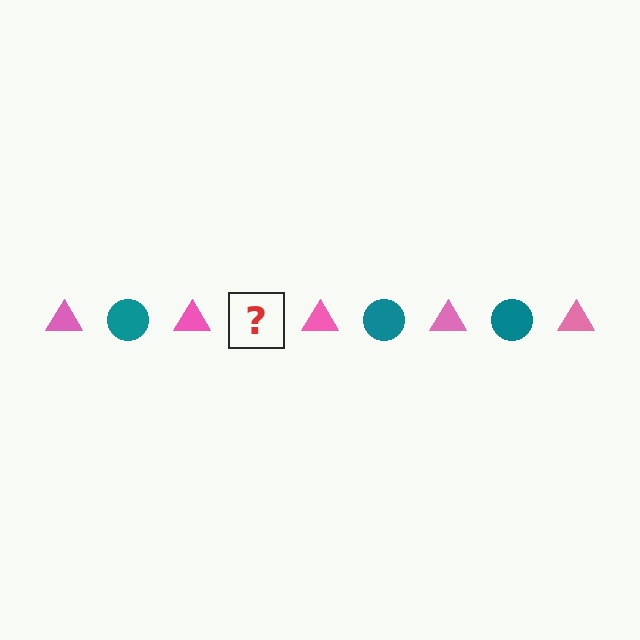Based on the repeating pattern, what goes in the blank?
The blank should be a teal circle.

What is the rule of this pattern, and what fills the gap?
The rule is that the pattern alternates between pink triangle and teal circle. The gap should be filled with a teal circle.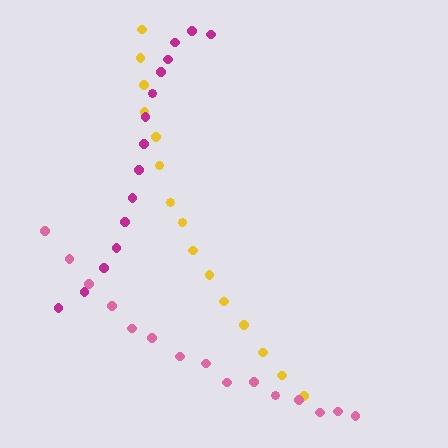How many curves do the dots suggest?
There are 3 distinct paths.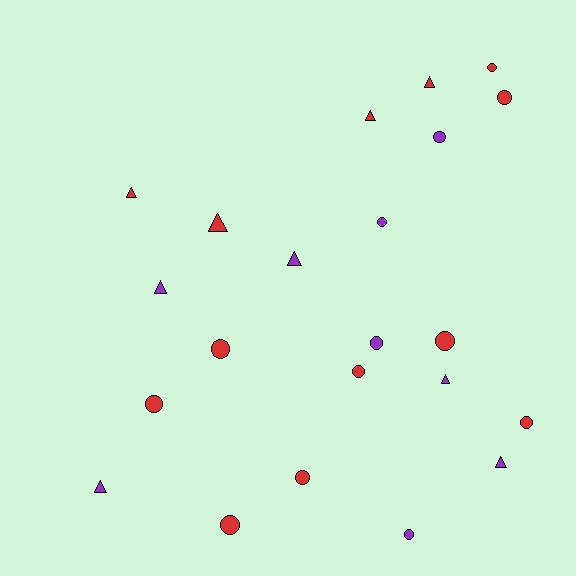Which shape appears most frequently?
Circle, with 13 objects.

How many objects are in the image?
There are 22 objects.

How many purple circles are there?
There are 4 purple circles.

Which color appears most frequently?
Red, with 13 objects.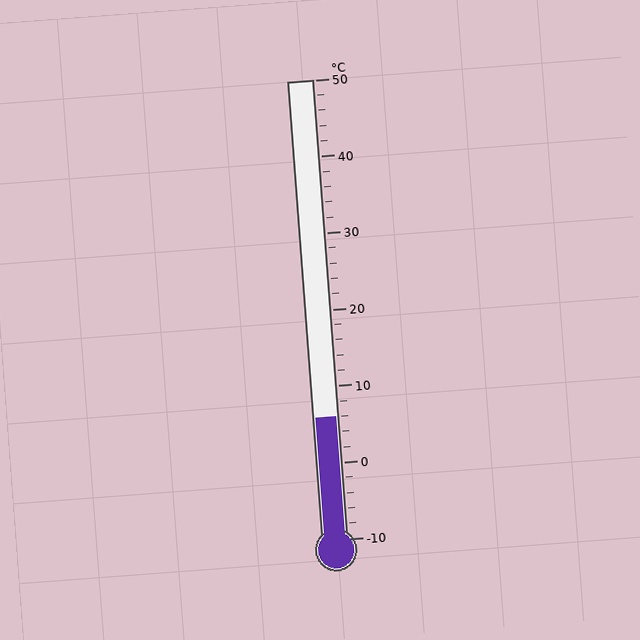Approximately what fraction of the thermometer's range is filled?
The thermometer is filled to approximately 25% of its range.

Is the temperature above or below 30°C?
The temperature is below 30°C.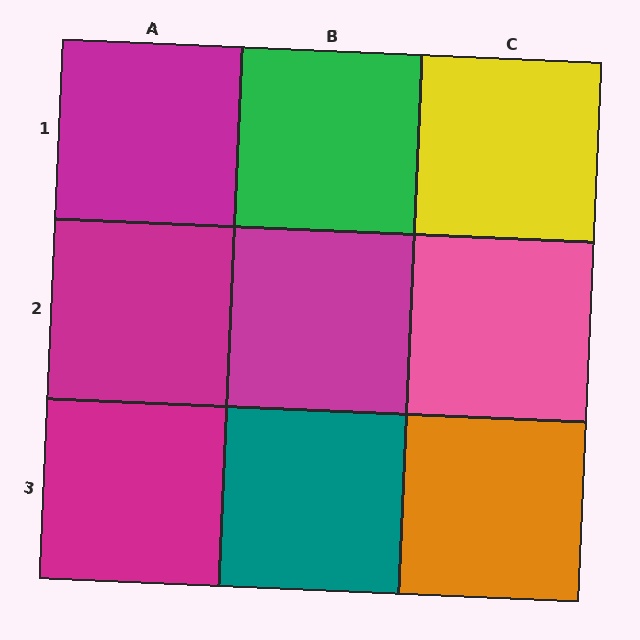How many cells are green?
1 cell is green.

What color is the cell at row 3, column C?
Orange.